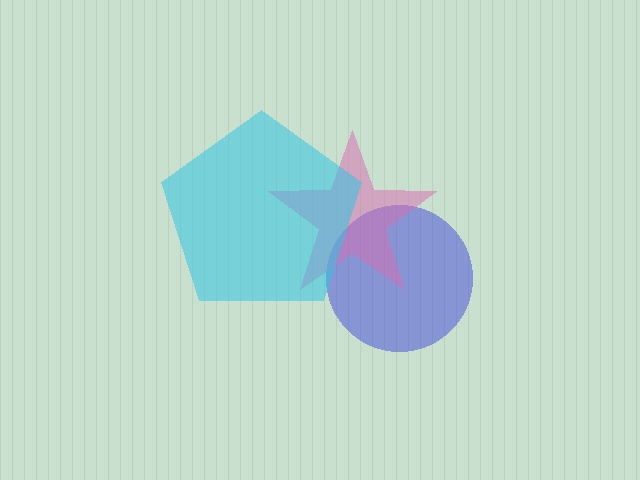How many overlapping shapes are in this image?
There are 3 overlapping shapes in the image.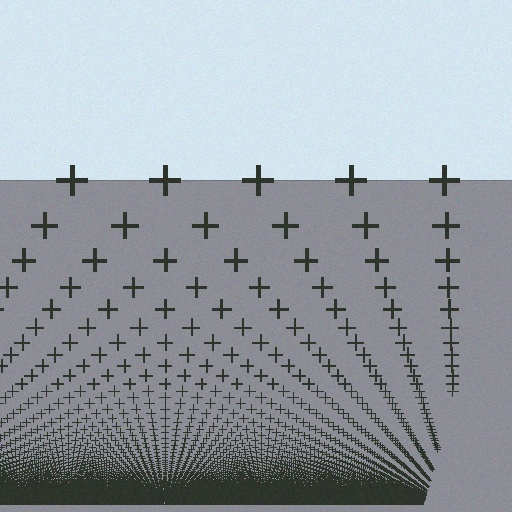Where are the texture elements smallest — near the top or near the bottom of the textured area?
Near the bottom.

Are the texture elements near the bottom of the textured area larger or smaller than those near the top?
Smaller. The gradient is inverted — elements near the bottom are smaller and denser.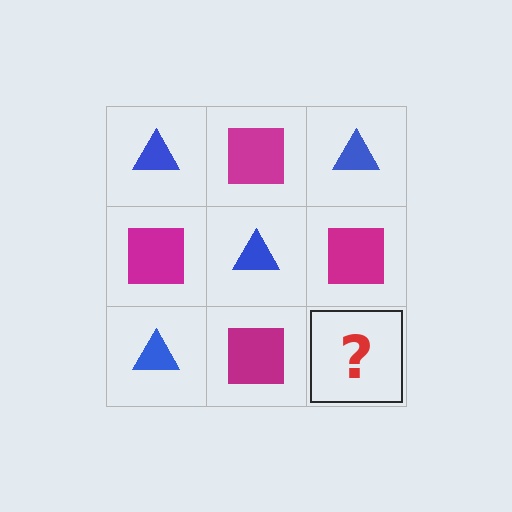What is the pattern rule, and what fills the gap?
The rule is that it alternates blue triangle and magenta square in a checkerboard pattern. The gap should be filled with a blue triangle.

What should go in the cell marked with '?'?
The missing cell should contain a blue triangle.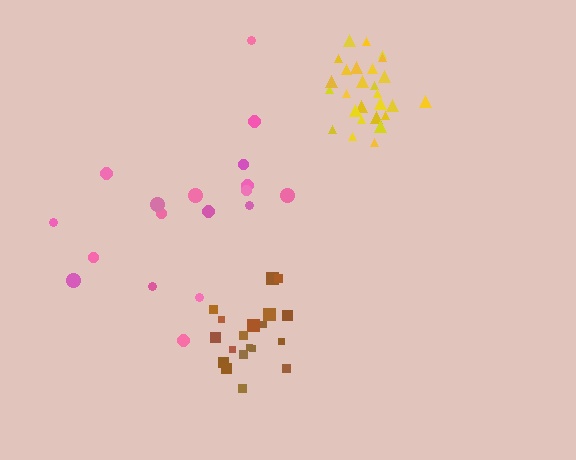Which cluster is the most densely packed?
Brown.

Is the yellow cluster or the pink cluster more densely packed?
Yellow.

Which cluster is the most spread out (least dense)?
Pink.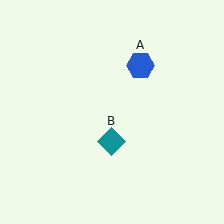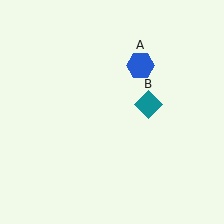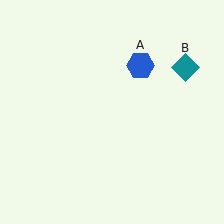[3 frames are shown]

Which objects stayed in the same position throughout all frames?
Blue hexagon (object A) remained stationary.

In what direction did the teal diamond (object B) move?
The teal diamond (object B) moved up and to the right.